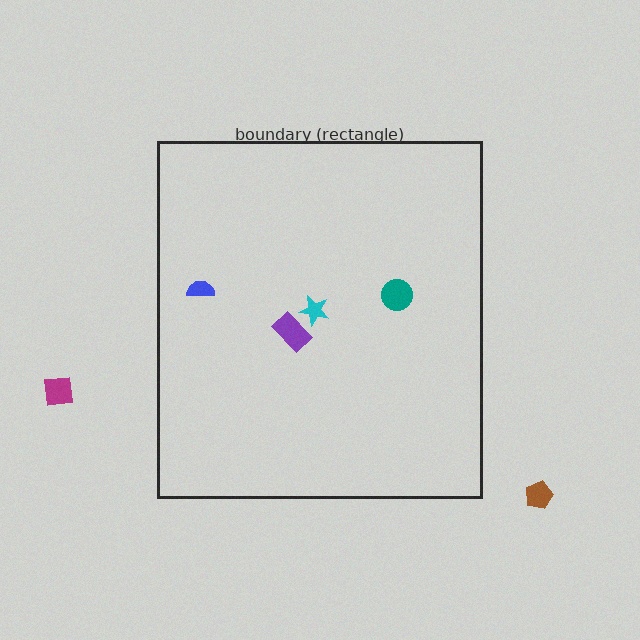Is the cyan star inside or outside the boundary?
Inside.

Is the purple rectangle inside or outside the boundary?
Inside.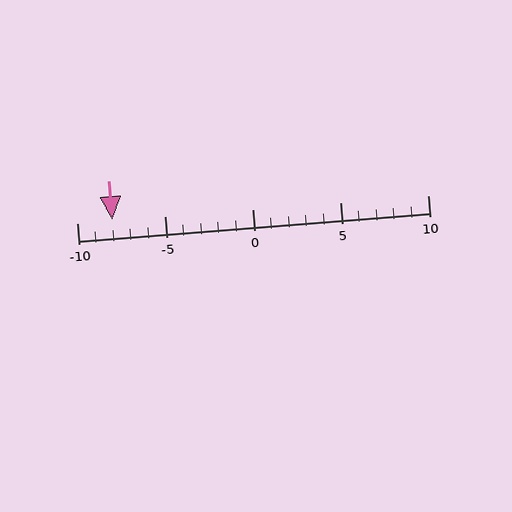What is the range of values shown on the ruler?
The ruler shows values from -10 to 10.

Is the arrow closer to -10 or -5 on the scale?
The arrow is closer to -10.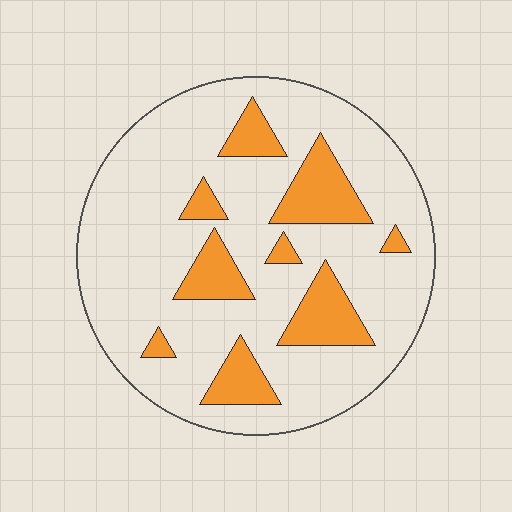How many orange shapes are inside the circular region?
9.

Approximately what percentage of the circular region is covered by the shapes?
Approximately 20%.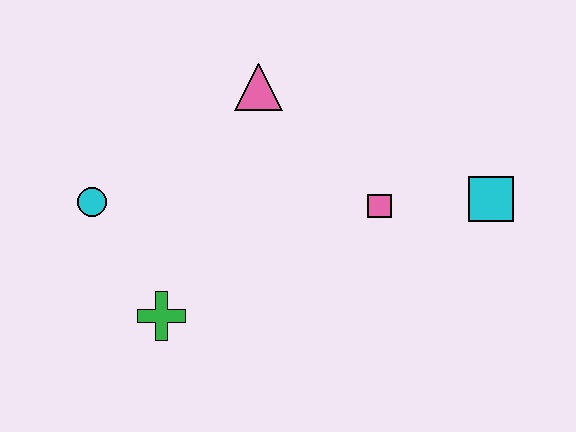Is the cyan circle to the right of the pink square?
No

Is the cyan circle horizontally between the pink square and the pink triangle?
No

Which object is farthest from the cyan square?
The cyan circle is farthest from the cyan square.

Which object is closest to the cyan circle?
The green cross is closest to the cyan circle.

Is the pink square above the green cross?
Yes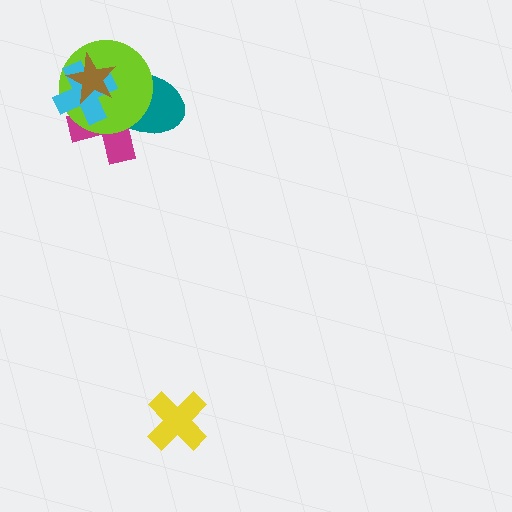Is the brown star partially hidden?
No, no other shape covers it.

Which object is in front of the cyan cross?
The brown star is in front of the cyan cross.